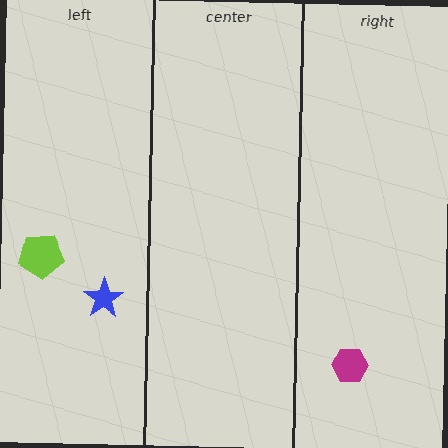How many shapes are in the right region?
1.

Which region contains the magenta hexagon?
The right region.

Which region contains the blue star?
The left region.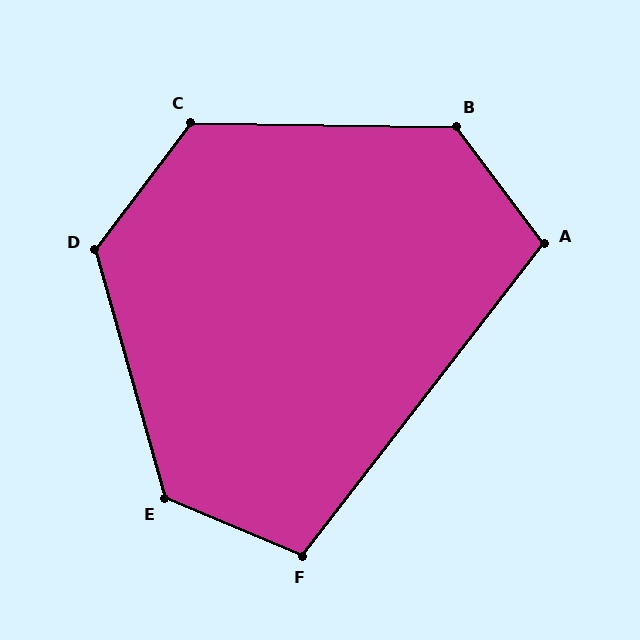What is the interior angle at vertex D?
Approximately 127 degrees (obtuse).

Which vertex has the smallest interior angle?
F, at approximately 105 degrees.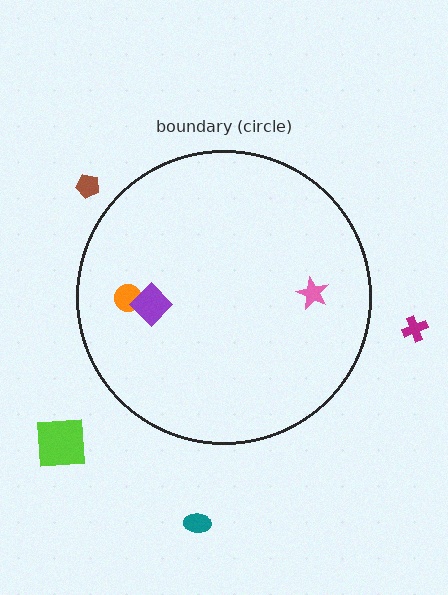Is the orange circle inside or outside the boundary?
Inside.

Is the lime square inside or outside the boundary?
Outside.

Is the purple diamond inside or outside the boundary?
Inside.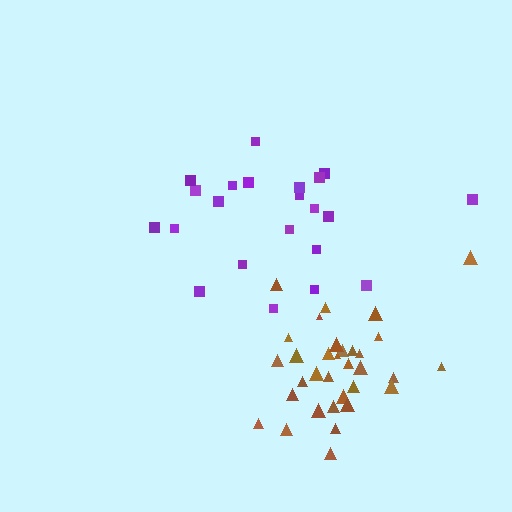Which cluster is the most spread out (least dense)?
Purple.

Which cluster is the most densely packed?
Brown.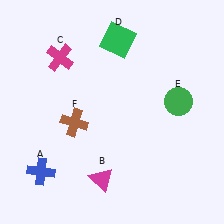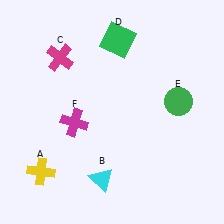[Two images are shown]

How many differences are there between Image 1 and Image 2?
There are 3 differences between the two images.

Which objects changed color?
A changed from blue to yellow. B changed from magenta to cyan. F changed from brown to magenta.